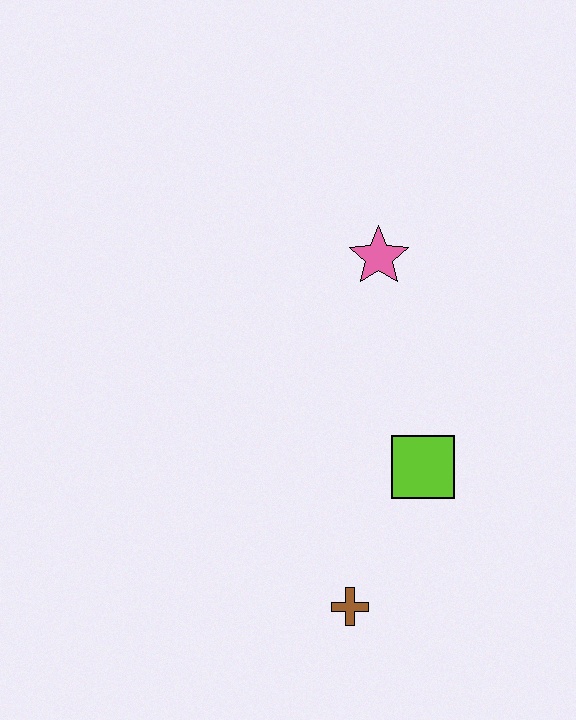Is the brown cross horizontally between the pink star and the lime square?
No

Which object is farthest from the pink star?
The brown cross is farthest from the pink star.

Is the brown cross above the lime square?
No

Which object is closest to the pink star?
The lime square is closest to the pink star.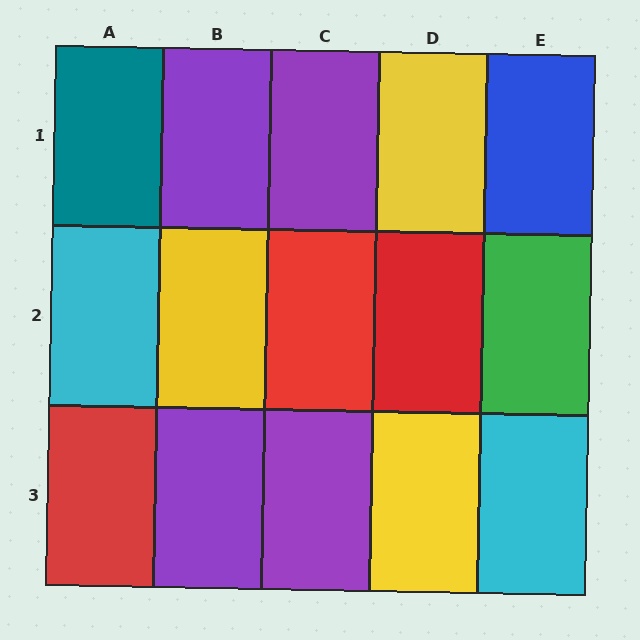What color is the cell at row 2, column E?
Green.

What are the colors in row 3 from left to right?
Red, purple, purple, yellow, cyan.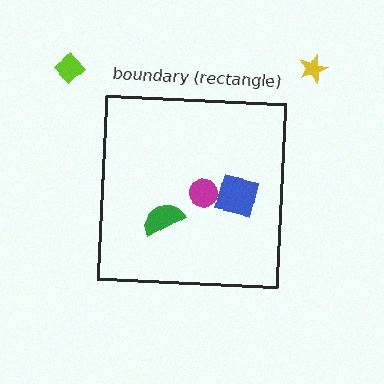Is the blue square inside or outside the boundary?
Inside.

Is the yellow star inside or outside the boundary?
Outside.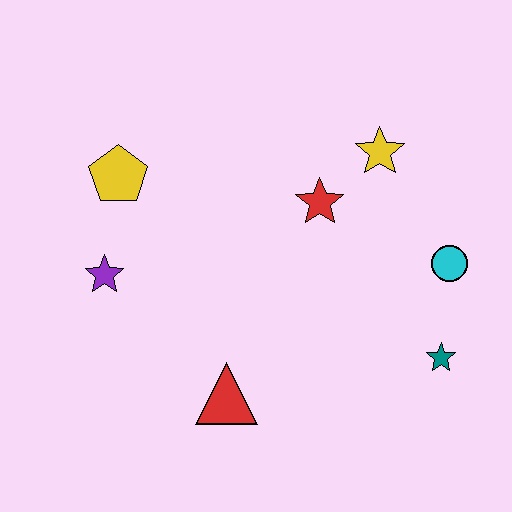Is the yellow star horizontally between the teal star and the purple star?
Yes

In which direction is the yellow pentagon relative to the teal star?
The yellow pentagon is to the left of the teal star.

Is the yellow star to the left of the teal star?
Yes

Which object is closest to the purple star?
The yellow pentagon is closest to the purple star.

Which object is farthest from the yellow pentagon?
The teal star is farthest from the yellow pentagon.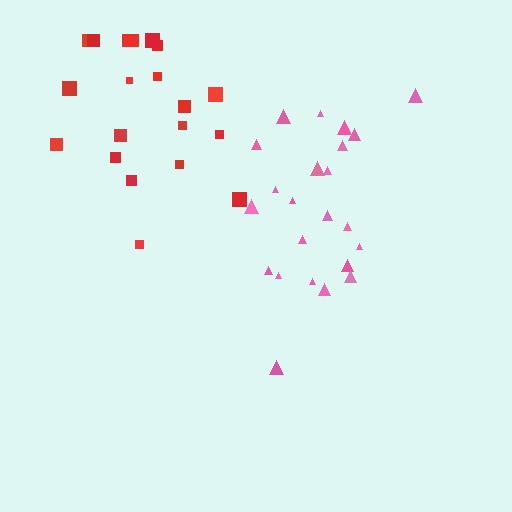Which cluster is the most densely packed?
Pink.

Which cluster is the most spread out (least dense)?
Red.